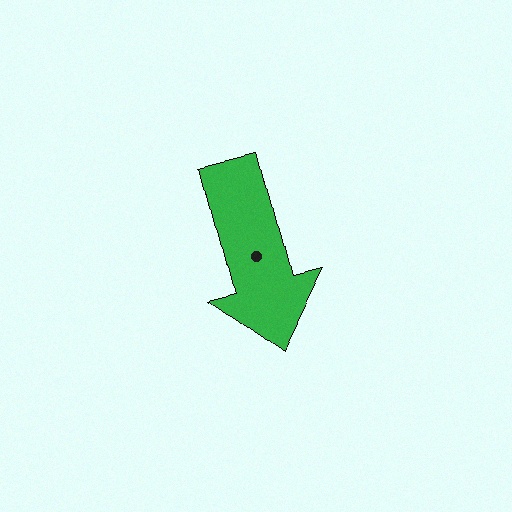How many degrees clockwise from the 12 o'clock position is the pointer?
Approximately 166 degrees.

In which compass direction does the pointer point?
South.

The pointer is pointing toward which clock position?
Roughly 6 o'clock.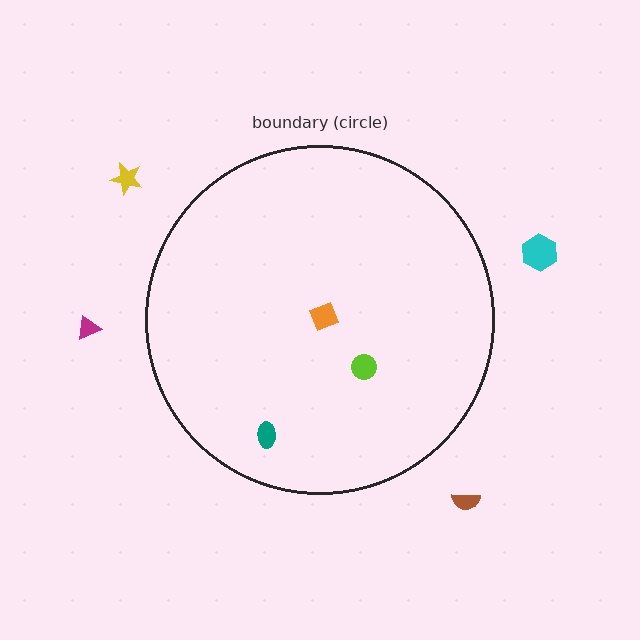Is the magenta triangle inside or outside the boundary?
Outside.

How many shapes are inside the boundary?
3 inside, 4 outside.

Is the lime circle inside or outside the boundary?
Inside.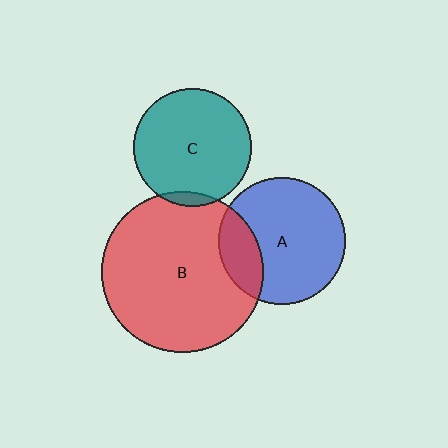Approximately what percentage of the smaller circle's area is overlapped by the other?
Approximately 5%.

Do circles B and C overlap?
Yes.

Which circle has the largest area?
Circle B (red).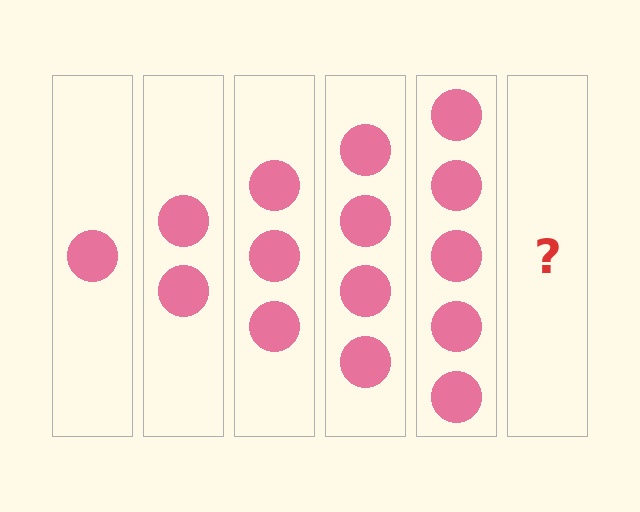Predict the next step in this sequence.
The next step is 6 circles.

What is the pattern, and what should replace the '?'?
The pattern is that each step adds one more circle. The '?' should be 6 circles.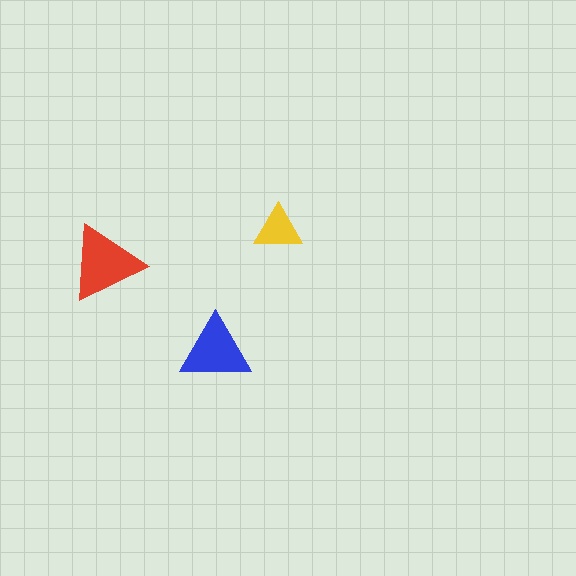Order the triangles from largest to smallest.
the red one, the blue one, the yellow one.